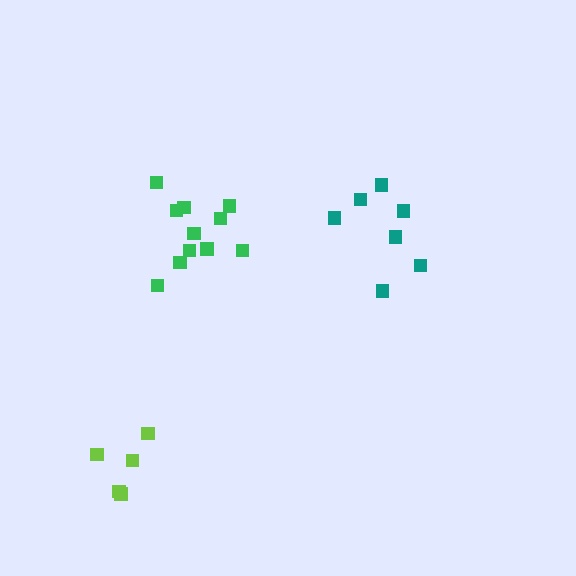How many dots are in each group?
Group 1: 11 dots, Group 2: 5 dots, Group 3: 7 dots (23 total).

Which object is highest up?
The teal cluster is topmost.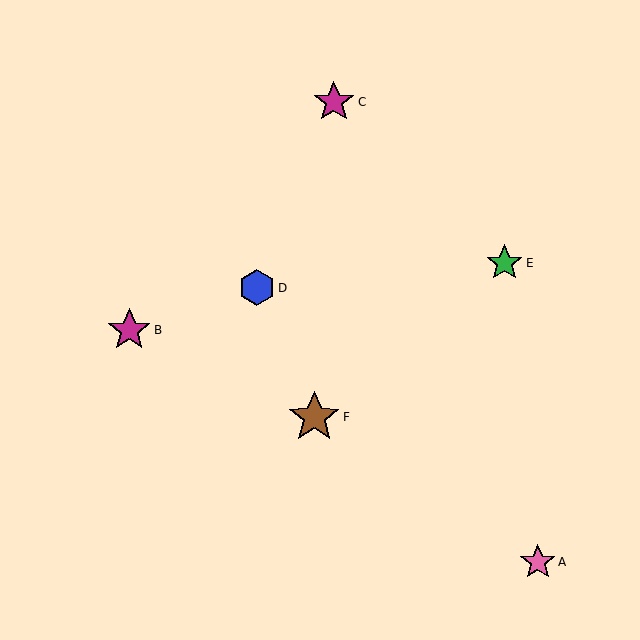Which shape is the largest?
The brown star (labeled F) is the largest.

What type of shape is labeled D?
Shape D is a blue hexagon.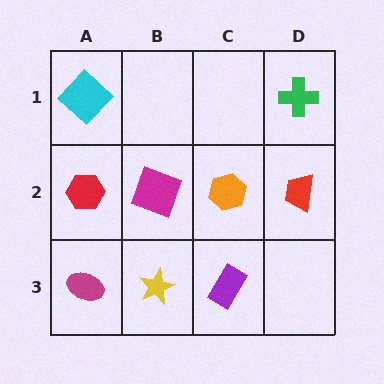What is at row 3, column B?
A yellow star.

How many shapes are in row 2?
4 shapes.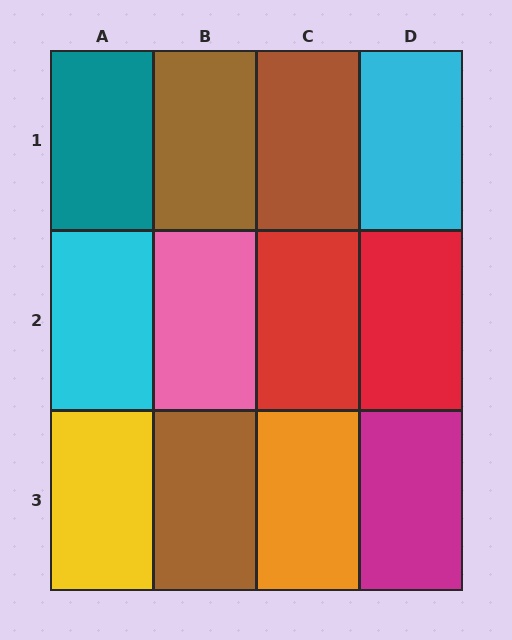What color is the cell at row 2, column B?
Pink.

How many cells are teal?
1 cell is teal.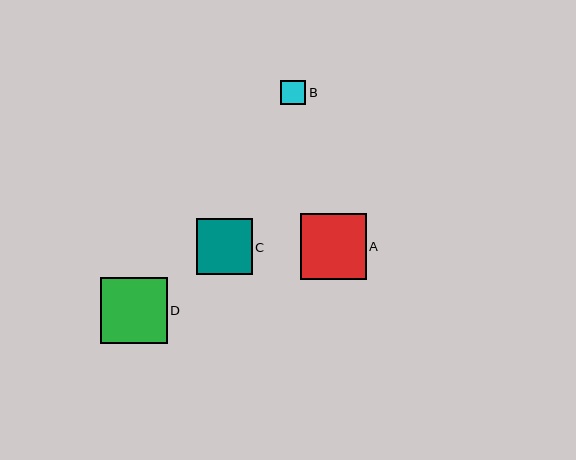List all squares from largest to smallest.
From largest to smallest: D, A, C, B.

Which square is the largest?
Square D is the largest with a size of approximately 66 pixels.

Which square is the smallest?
Square B is the smallest with a size of approximately 25 pixels.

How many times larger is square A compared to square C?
Square A is approximately 1.2 times the size of square C.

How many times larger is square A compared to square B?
Square A is approximately 2.7 times the size of square B.